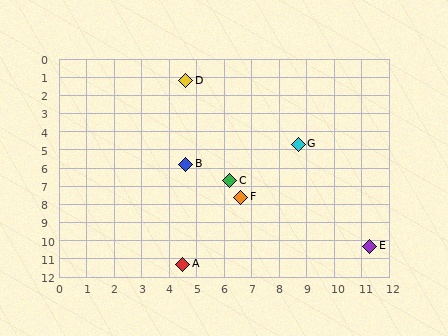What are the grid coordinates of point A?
Point A is at approximately (4.5, 11.3).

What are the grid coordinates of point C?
Point C is at approximately (6.2, 6.7).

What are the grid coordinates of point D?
Point D is at approximately (4.6, 1.2).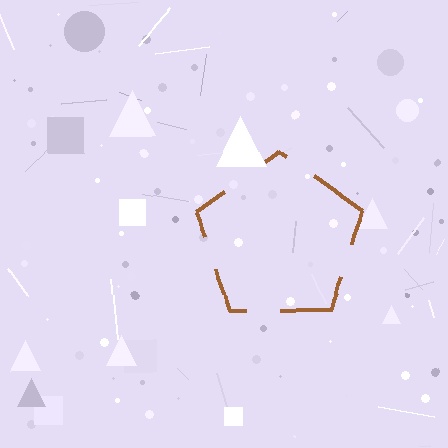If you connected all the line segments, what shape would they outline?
They would outline a pentagon.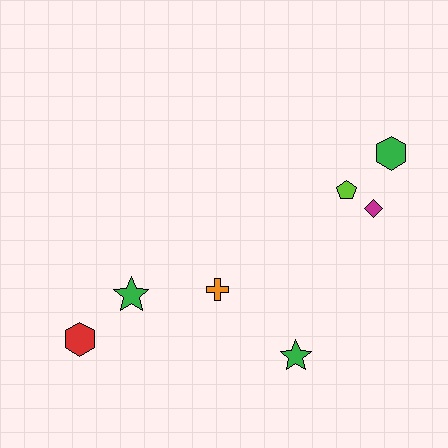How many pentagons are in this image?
There is 1 pentagon.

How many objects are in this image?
There are 7 objects.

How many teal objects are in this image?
There are no teal objects.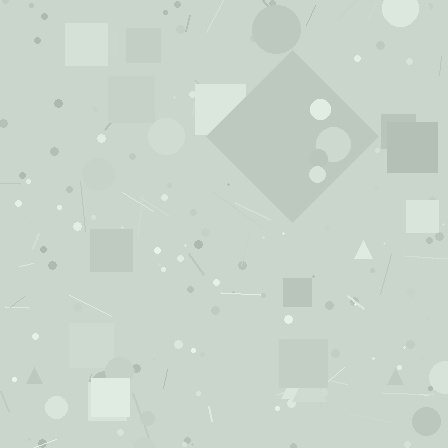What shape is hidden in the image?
A diamond is hidden in the image.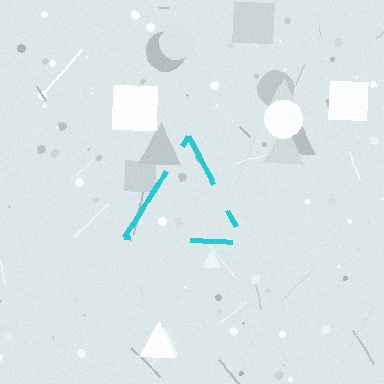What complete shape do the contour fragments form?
The contour fragments form a triangle.